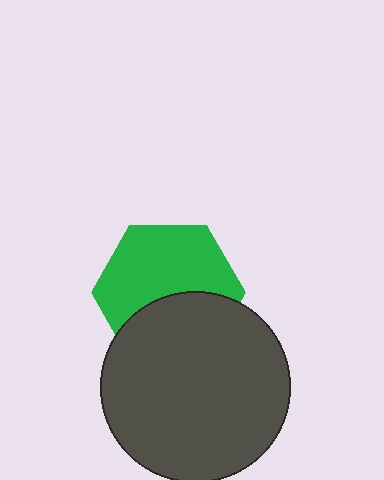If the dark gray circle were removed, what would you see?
You would see the complete green hexagon.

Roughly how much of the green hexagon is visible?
About half of it is visible (roughly 60%).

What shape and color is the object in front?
The object in front is a dark gray circle.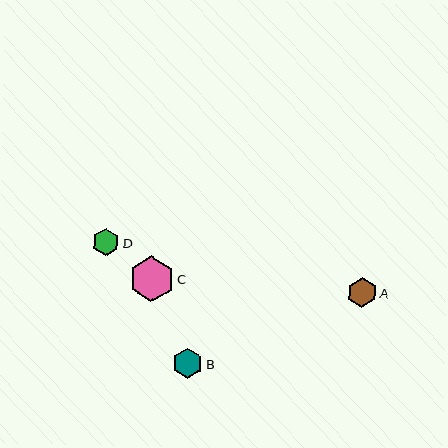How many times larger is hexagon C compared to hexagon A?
Hexagon C is approximately 1.5 times the size of hexagon A.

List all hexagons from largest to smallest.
From largest to smallest: C, B, A, D.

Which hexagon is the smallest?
Hexagon D is the smallest with a size of approximately 27 pixels.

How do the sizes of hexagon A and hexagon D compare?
Hexagon A and hexagon D are approximately the same size.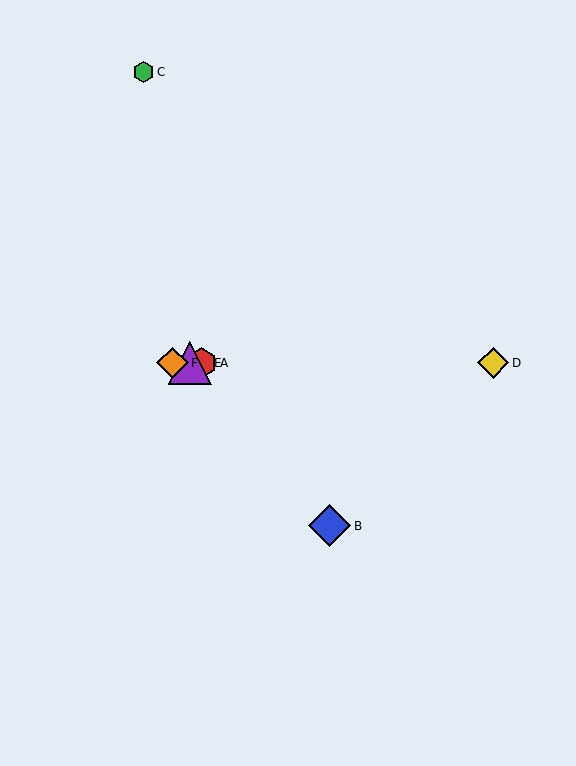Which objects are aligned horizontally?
Objects A, D, E, F are aligned horizontally.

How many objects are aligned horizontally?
4 objects (A, D, E, F) are aligned horizontally.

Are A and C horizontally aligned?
No, A is at y≈363 and C is at y≈72.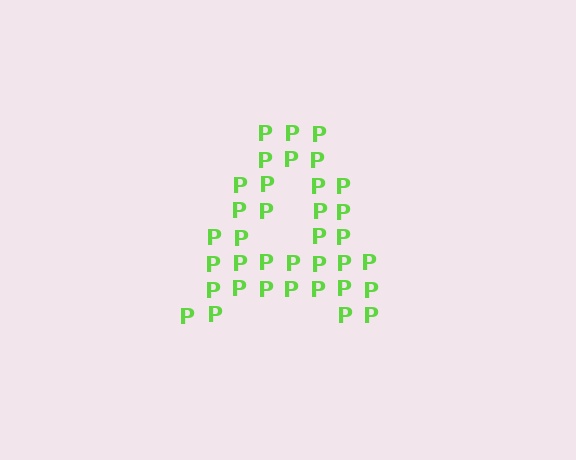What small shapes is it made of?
It is made of small letter P's.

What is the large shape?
The large shape is the letter A.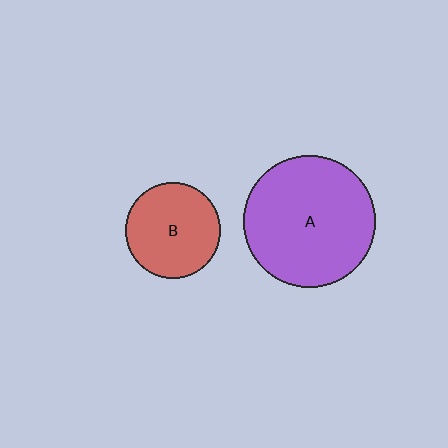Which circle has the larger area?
Circle A (purple).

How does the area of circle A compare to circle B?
Approximately 1.9 times.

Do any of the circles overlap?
No, none of the circles overlap.